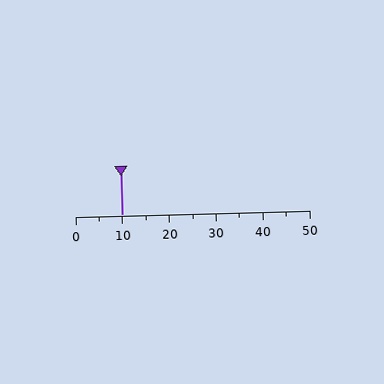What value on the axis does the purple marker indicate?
The marker indicates approximately 10.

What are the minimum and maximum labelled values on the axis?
The axis runs from 0 to 50.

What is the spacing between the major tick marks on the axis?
The major ticks are spaced 10 apart.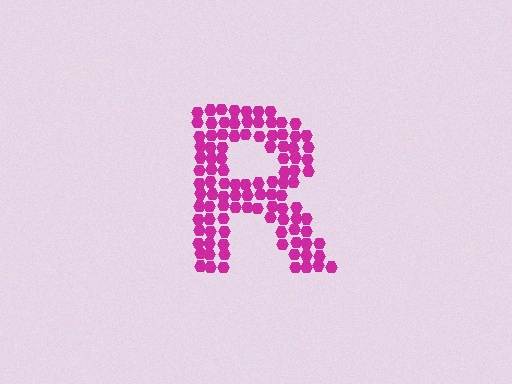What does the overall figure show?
The overall figure shows the letter R.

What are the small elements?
The small elements are hexagons.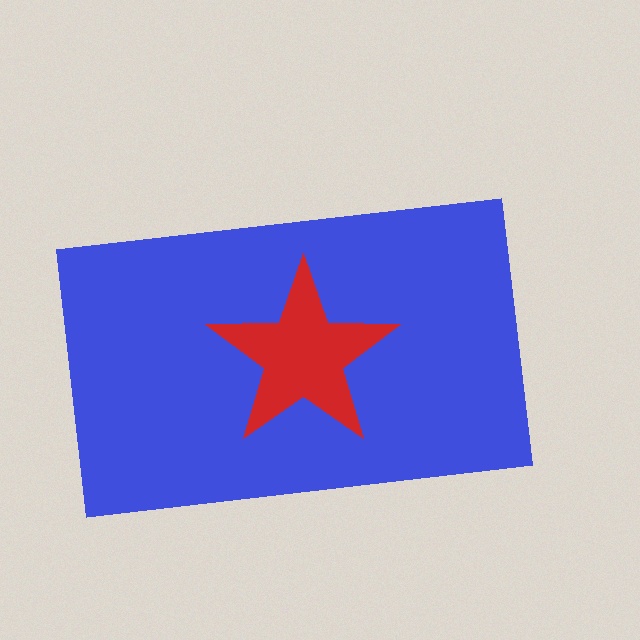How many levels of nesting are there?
2.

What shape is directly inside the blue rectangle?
The red star.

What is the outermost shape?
The blue rectangle.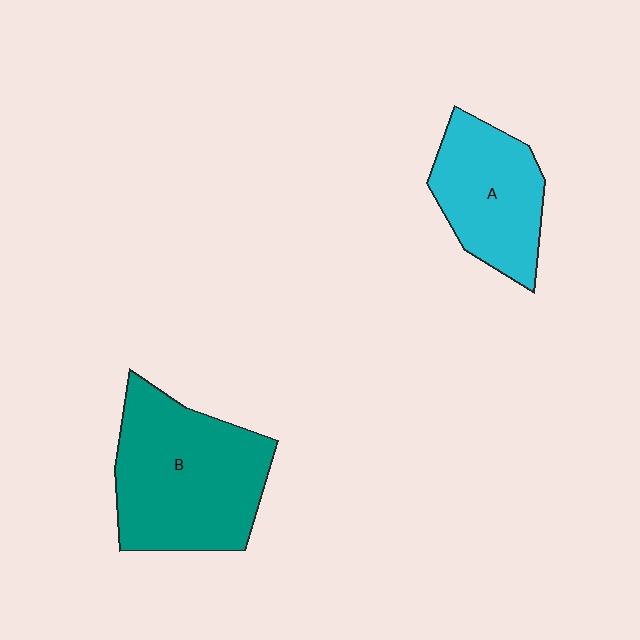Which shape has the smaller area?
Shape A (cyan).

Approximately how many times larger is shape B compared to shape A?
Approximately 1.5 times.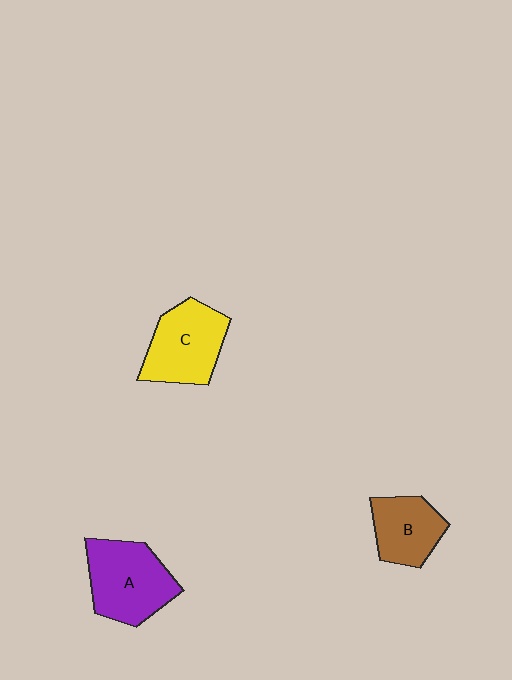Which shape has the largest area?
Shape A (purple).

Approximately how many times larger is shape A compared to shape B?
Approximately 1.4 times.